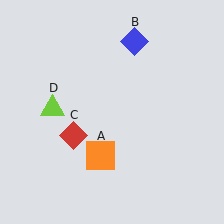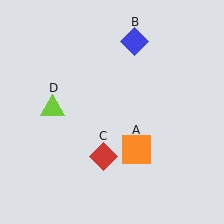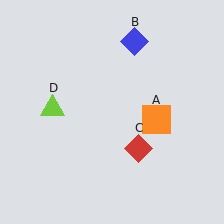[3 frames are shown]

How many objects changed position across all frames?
2 objects changed position: orange square (object A), red diamond (object C).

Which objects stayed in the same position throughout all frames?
Blue diamond (object B) and lime triangle (object D) remained stationary.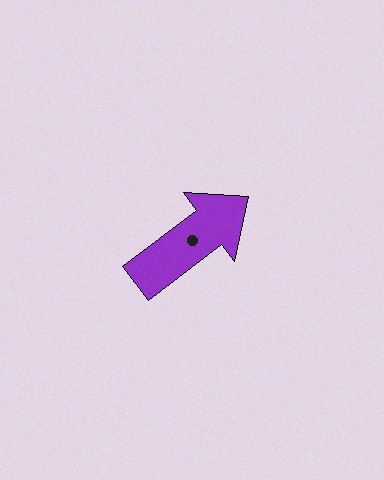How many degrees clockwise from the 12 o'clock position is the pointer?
Approximately 53 degrees.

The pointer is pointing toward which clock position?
Roughly 2 o'clock.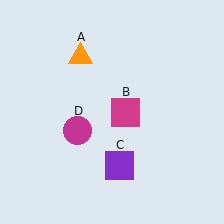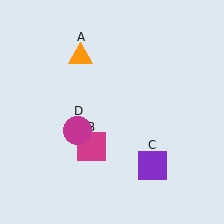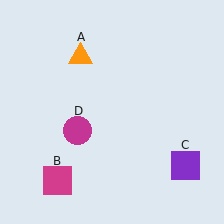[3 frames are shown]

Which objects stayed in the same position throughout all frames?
Orange triangle (object A) and magenta circle (object D) remained stationary.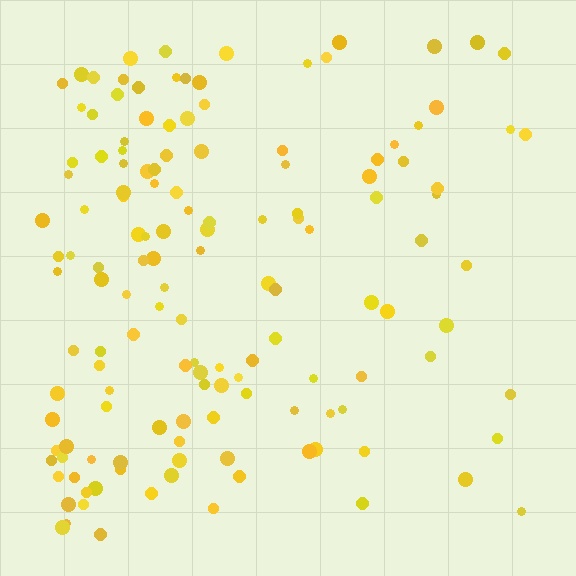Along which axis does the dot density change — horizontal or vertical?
Horizontal.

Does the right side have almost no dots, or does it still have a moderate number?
Still a moderate number, just noticeably fewer than the left.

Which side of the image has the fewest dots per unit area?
The right.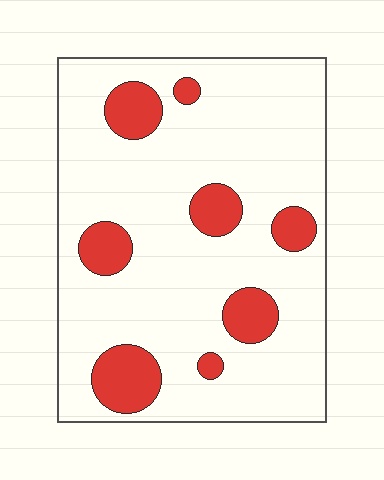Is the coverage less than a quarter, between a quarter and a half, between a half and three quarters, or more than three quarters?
Less than a quarter.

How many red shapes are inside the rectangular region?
8.